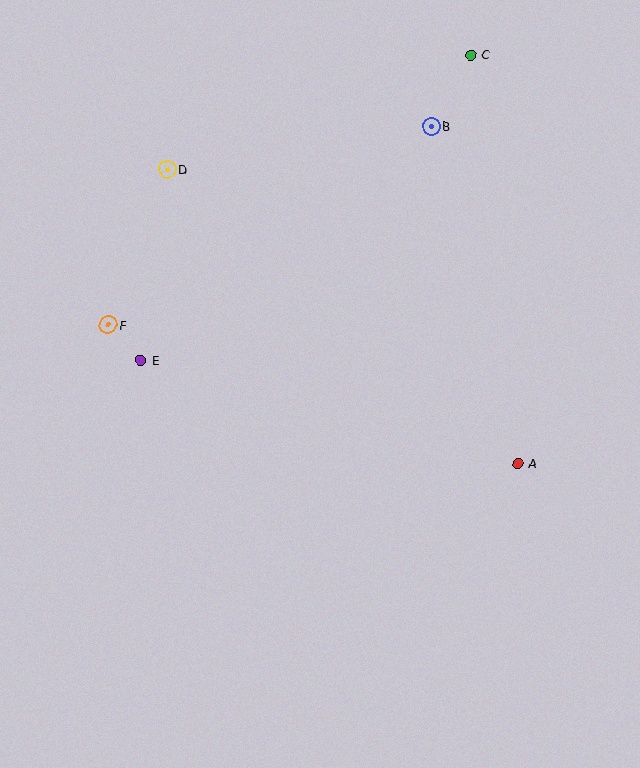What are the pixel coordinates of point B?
Point B is at (431, 126).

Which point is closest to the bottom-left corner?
Point E is closest to the bottom-left corner.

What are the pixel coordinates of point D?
Point D is at (167, 169).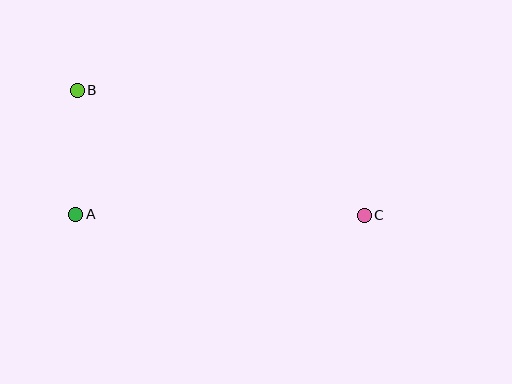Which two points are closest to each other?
Points A and B are closest to each other.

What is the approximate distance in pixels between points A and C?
The distance between A and C is approximately 289 pixels.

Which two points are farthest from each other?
Points B and C are farthest from each other.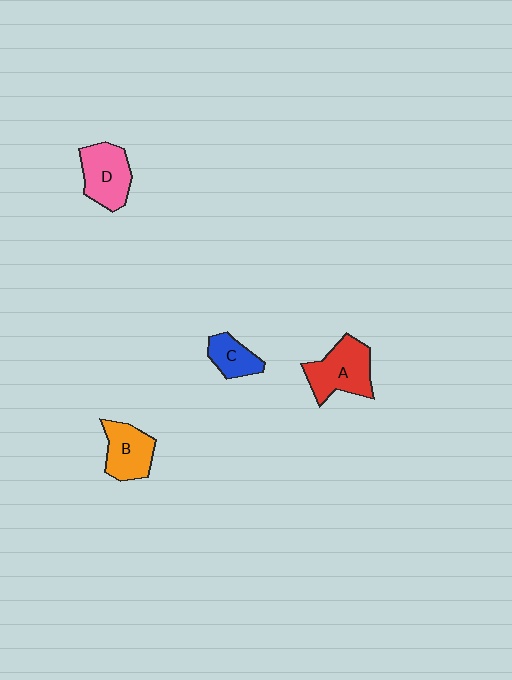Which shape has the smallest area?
Shape C (blue).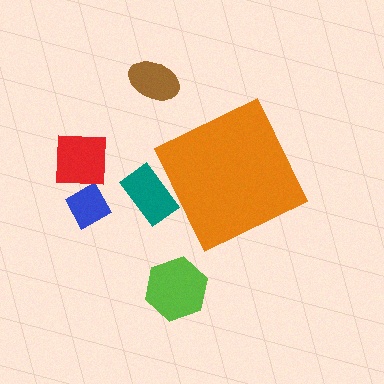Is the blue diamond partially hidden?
No, the blue diamond is fully visible.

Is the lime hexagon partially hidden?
No, the lime hexagon is fully visible.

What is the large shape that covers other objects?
An orange diamond.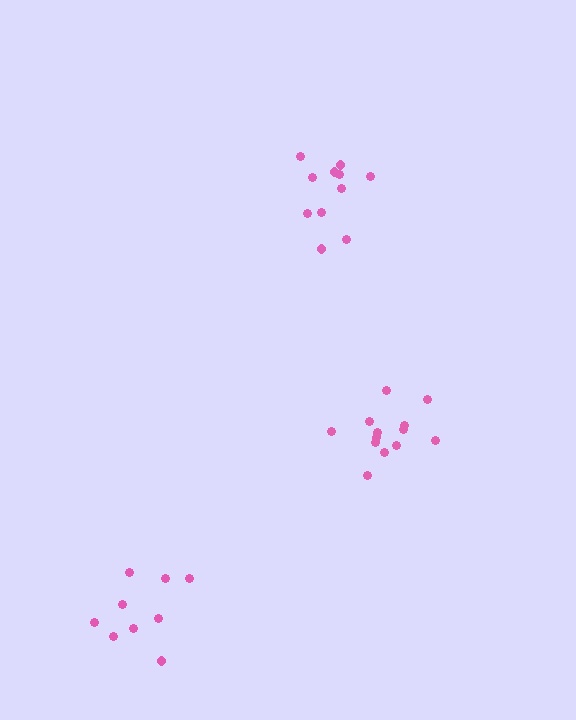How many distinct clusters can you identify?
There are 3 distinct clusters.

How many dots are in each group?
Group 1: 13 dots, Group 2: 11 dots, Group 3: 9 dots (33 total).